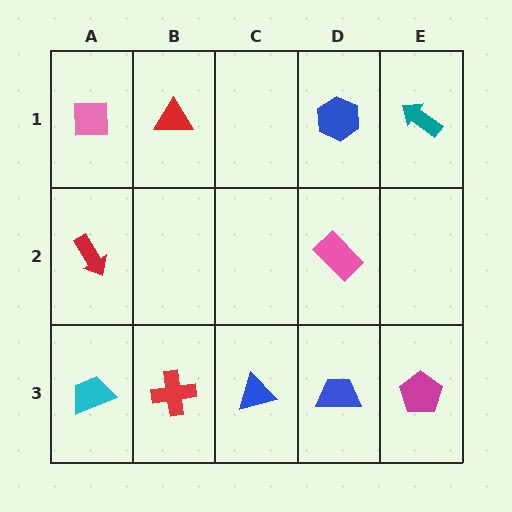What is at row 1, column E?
A teal arrow.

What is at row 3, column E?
A magenta pentagon.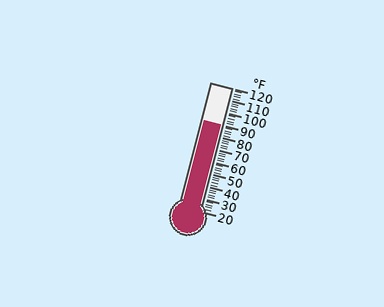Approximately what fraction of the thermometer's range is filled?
The thermometer is filled to approximately 70% of its range.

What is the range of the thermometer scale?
The thermometer scale ranges from 20°F to 120°F.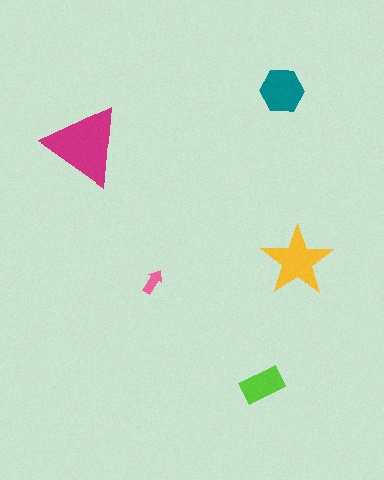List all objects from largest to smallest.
The magenta triangle, the yellow star, the teal hexagon, the lime rectangle, the pink arrow.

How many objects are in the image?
There are 5 objects in the image.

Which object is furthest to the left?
The magenta triangle is leftmost.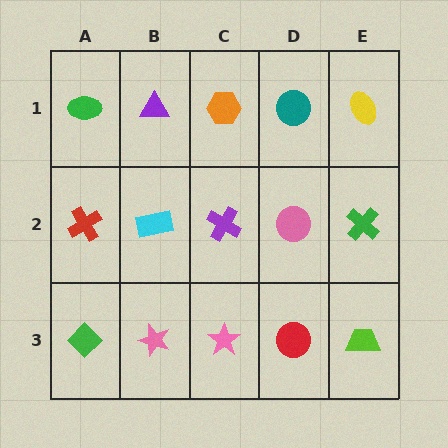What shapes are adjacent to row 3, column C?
A purple cross (row 2, column C), a pink star (row 3, column B), a red circle (row 3, column D).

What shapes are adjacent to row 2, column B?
A purple triangle (row 1, column B), a pink star (row 3, column B), a red cross (row 2, column A), a purple cross (row 2, column C).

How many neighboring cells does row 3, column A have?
2.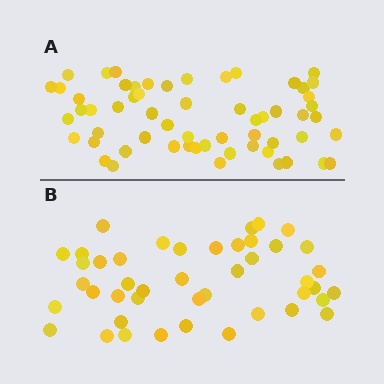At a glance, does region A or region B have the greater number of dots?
Region A (the top region) has more dots.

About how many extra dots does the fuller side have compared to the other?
Region A has approximately 15 more dots than region B.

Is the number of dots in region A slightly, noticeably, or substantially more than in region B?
Region A has noticeably more, but not dramatically so. The ratio is roughly 1.3 to 1.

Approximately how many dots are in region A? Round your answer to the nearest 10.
About 60 dots. (The exact count is 59, which rounds to 60.)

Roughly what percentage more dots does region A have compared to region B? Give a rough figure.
About 35% more.